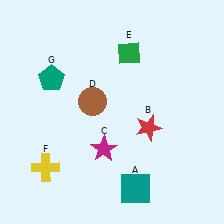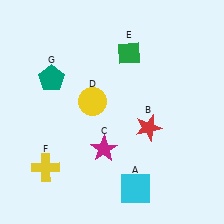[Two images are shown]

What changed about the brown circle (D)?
In Image 1, D is brown. In Image 2, it changed to yellow.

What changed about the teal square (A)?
In Image 1, A is teal. In Image 2, it changed to cyan.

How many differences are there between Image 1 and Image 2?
There are 2 differences between the two images.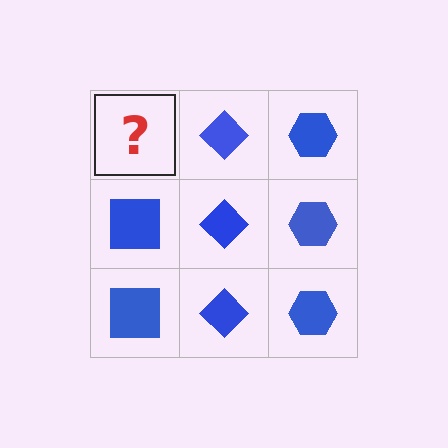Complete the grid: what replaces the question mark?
The question mark should be replaced with a blue square.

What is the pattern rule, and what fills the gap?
The rule is that each column has a consistent shape. The gap should be filled with a blue square.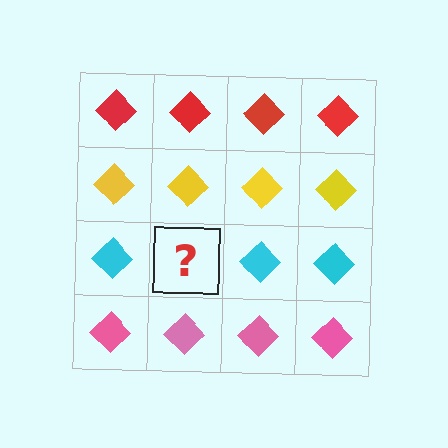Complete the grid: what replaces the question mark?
The question mark should be replaced with a cyan diamond.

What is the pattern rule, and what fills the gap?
The rule is that each row has a consistent color. The gap should be filled with a cyan diamond.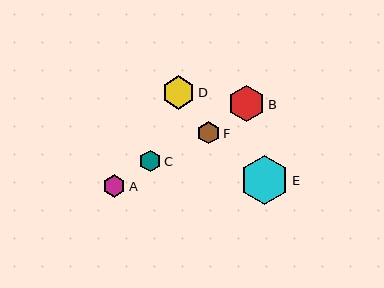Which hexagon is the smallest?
Hexagon C is the smallest with a size of approximately 22 pixels.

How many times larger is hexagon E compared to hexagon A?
Hexagon E is approximately 2.2 times the size of hexagon A.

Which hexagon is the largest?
Hexagon E is the largest with a size of approximately 49 pixels.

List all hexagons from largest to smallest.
From largest to smallest: E, B, D, A, F, C.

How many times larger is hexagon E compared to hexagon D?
Hexagon E is approximately 1.5 times the size of hexagon D.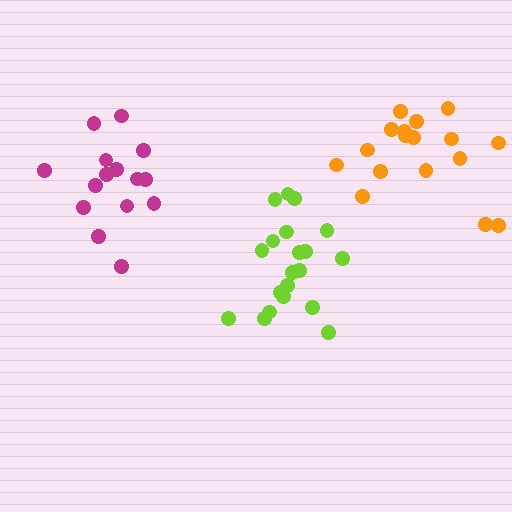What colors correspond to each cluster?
The clusters are colored: orange, magenta, lime.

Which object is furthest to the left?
The magenta cluster is leftmost.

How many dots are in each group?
Group 1: 17 dots, Group 2: 15 dots, Group 3: 20 dots (52 total).